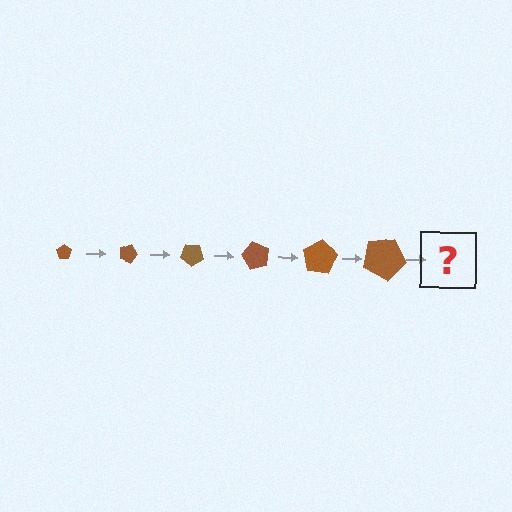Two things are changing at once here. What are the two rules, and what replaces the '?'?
The two rules are that the pentagon grows larger each step and it rotates 20 degrees each step. The '?' should be a pentagon, larger than the previous one and rotated 120 degrees from the start.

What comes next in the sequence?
The next element should be a pentagon, larger than the previous one and rotated 120 degrees from the start.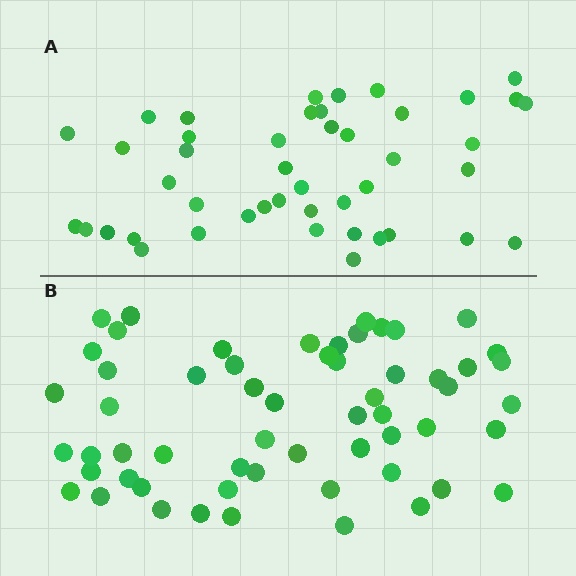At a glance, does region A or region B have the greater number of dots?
Region B (the bottom region) has more dots.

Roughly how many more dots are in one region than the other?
Region B has approximately 15 more dots than region A.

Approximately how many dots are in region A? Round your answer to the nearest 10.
About 40 dots. (The exact count is 45, which rounds to 40.)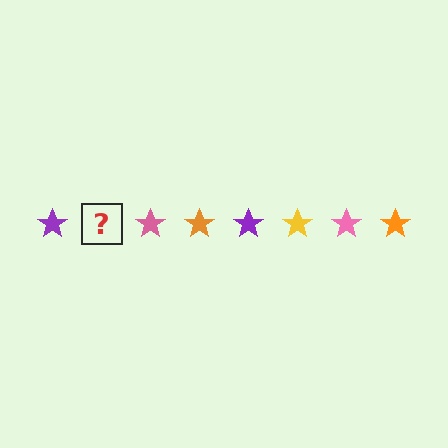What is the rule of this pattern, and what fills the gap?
The rule is that the pattern cycles through purple, yellow, pink, orange stars. The gap should be filled with a yellow star.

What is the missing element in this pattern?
The missing element is a yellow star.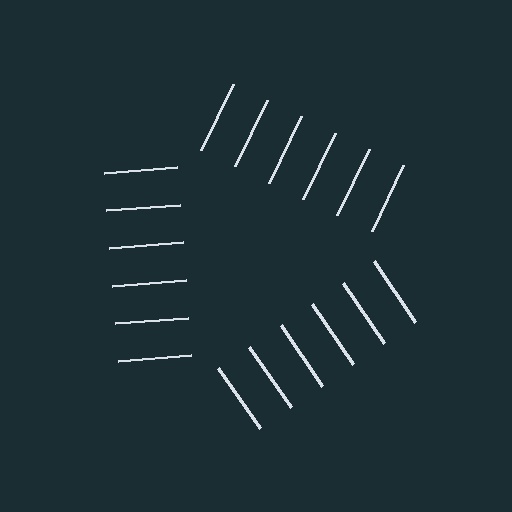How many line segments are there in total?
18 — 6 along each of the 3 edges.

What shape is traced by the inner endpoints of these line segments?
An illusory triangle — the line segments terminate on its edges but no continuous stroke is drawn.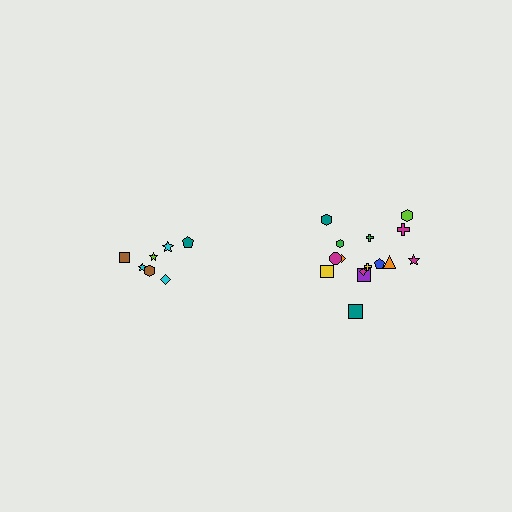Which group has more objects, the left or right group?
The right group.